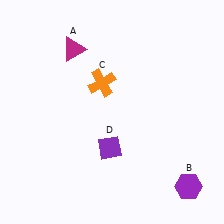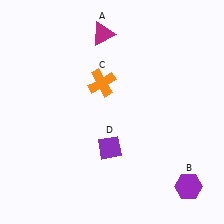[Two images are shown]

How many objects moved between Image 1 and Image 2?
1 object moved between the two images.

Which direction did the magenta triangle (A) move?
The magenta triangle (A) moved right.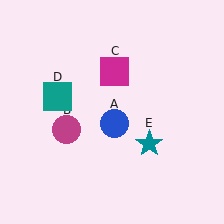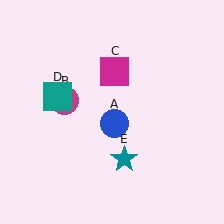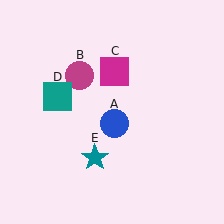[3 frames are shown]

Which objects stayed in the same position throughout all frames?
Blue circle (object A) and magenta square (object C) and teal square (object D) remained stationary.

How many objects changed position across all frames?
2 objects changed position: magenta circle (object B), teal star (object E).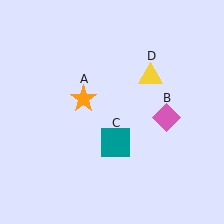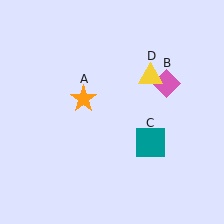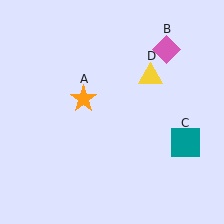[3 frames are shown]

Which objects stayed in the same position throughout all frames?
Orange star (object A) and yellow triangle (object D) remained stationary.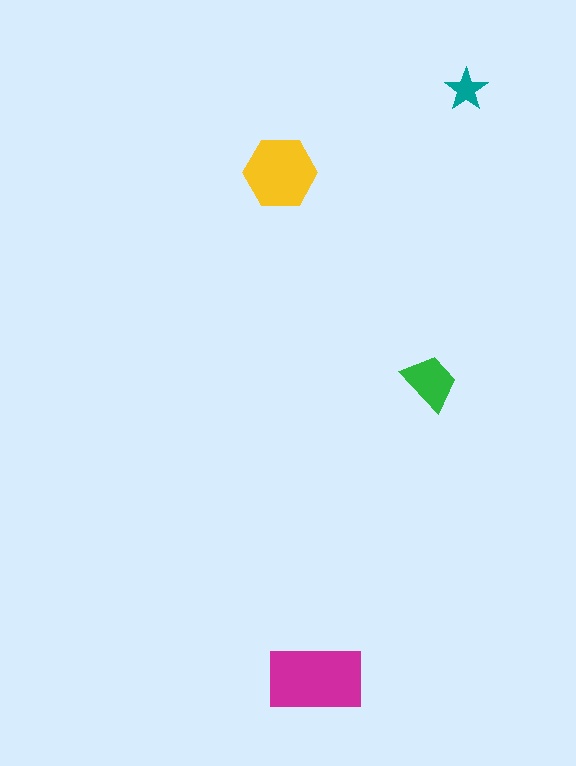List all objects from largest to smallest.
The magenta rectangle, the yellow hexagon, the green trapezoid, the teal star.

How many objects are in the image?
There are 4 objects in the image.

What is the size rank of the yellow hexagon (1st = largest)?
2nd.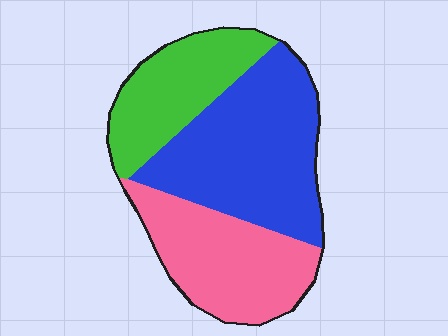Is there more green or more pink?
Pink.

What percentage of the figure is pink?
Pink covers around 30% of the figure.